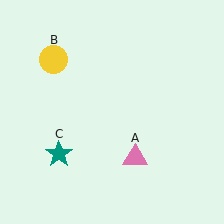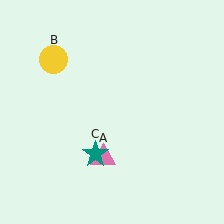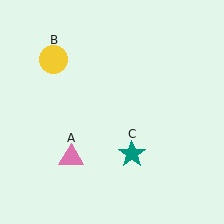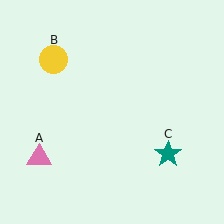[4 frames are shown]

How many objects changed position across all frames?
2 objects changed position: pink triangle (object A), teal star (object C).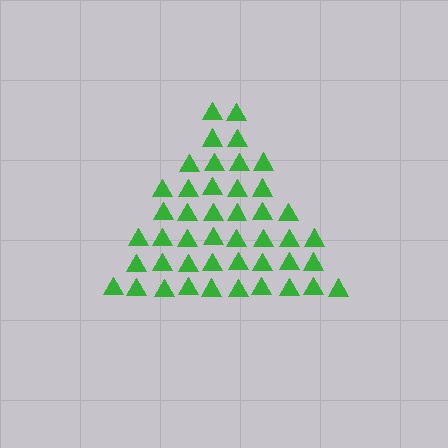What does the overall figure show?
The overall figure shows a triangle.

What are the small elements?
The small elements are triangles.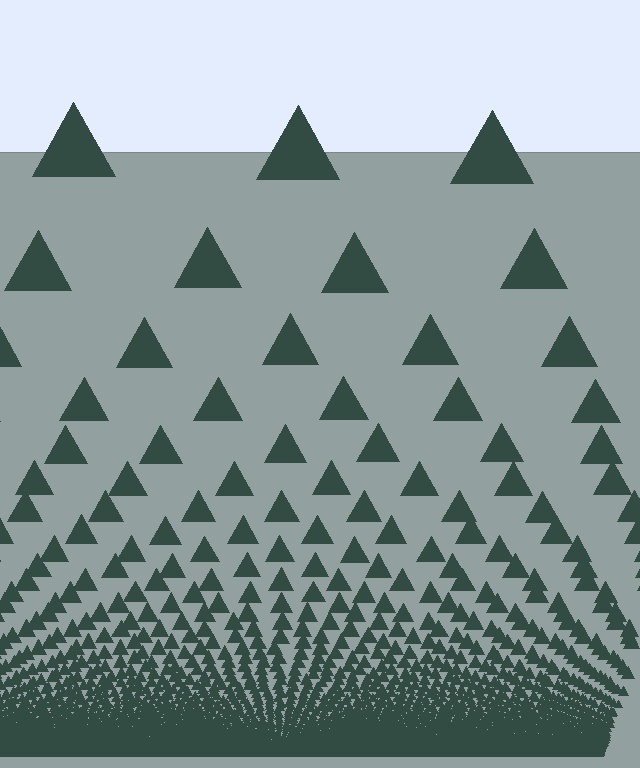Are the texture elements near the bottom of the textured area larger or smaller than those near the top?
Smaller. The gradient is inverted — elements near the bottom are smaller and denser.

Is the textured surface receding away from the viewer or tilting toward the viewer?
The surface appears to tilt toward the viewer. Texture elements get larger and sparser toward the top.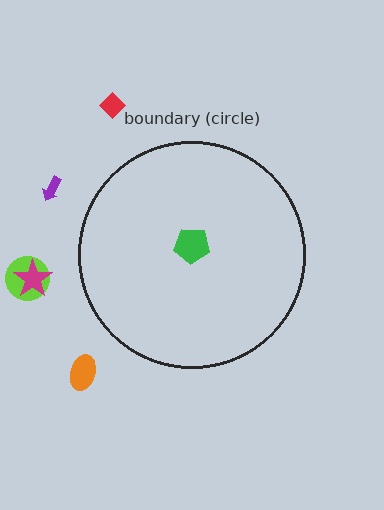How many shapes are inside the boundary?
1 inside, 5 outside.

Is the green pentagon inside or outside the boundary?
Inside.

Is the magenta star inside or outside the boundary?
Outside.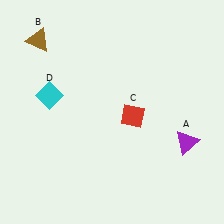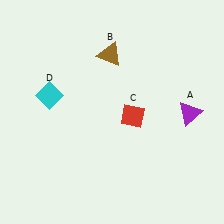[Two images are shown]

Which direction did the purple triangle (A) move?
The purple triangle (A) moved up.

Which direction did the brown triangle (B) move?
The brown triangle (B) moved right.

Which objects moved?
The objects that moved are: the purple triangle (A), the brown triangle (B).